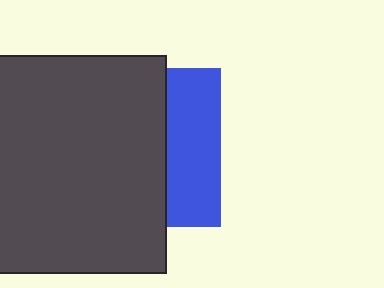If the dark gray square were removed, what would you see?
You would see the complete blue square.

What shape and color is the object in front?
The object in front is a dark gray square.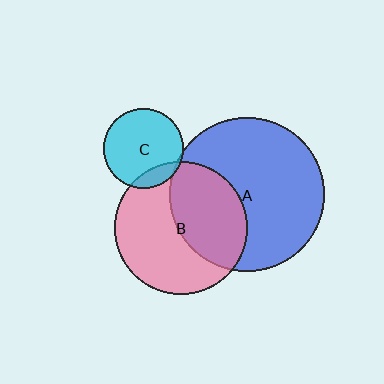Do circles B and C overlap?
Yes.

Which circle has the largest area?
Circle A (blue).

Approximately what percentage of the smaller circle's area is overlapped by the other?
Approximately 15%.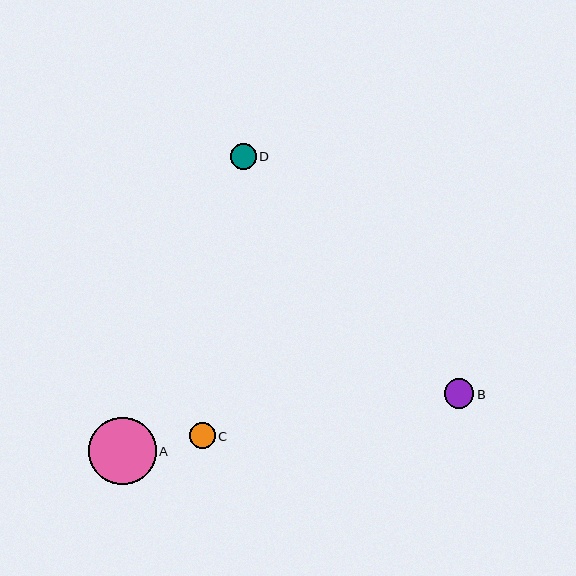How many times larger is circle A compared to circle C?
Circle A is approximately 2.6 times the size of circle C.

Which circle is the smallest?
Circle C is the smallest with a size of approximately 26 pixels.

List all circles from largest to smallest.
From largest to smallest: A, B, D, C.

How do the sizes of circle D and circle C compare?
Circle D and circle C are approximately the same size.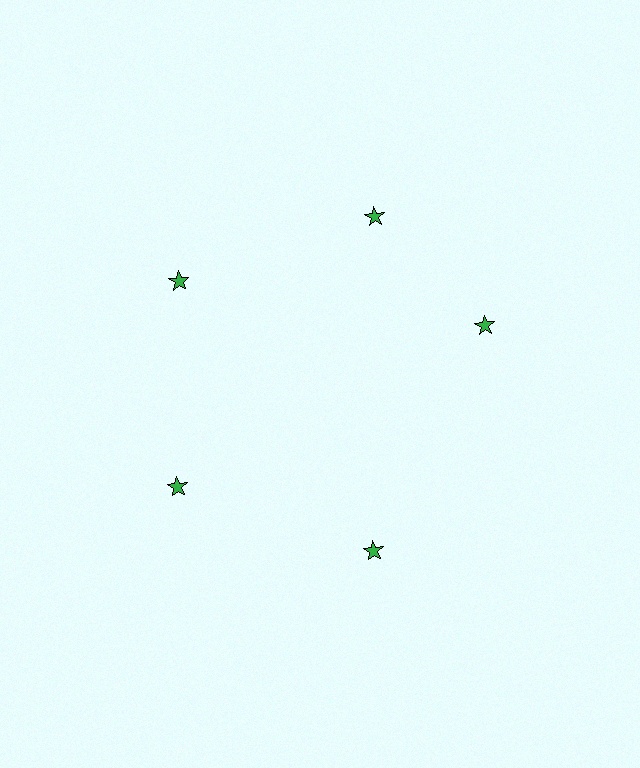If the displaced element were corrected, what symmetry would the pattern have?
It would have 5-fold rotational symmetry — the pattern would map onto itself every 72 degrees.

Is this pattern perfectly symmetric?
No. The 5 green stars are arranged in a ring, but one element near the 3 o'clock position is rotated out of alignment along the ring, breaking the 5-fold rotational symmetry.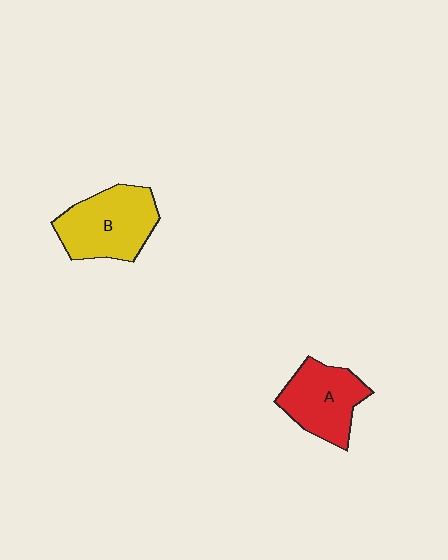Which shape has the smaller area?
Shape A (red).